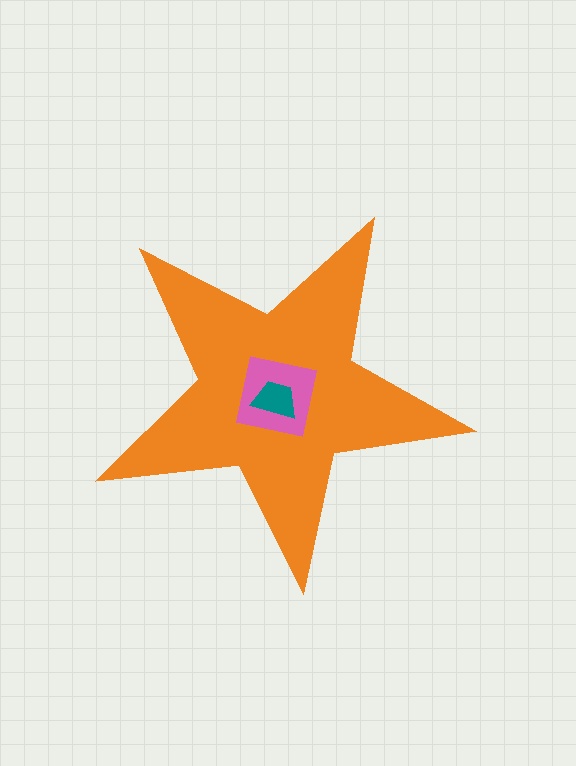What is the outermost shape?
The orange star.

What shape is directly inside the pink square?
The teal trapezoid.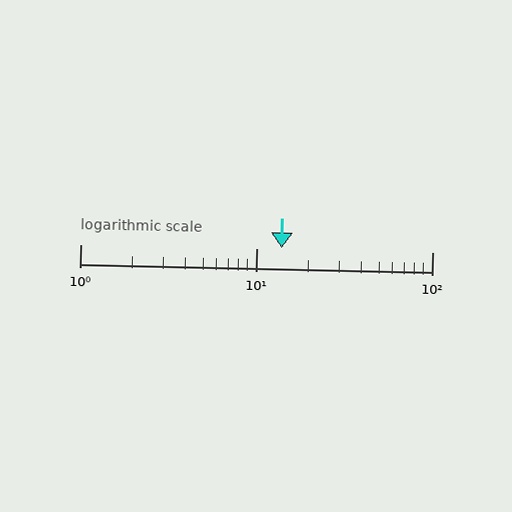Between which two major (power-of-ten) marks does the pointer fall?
The pointer is between 10 and 100.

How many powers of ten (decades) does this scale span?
The scale spans 2 decades, from 1 to 100.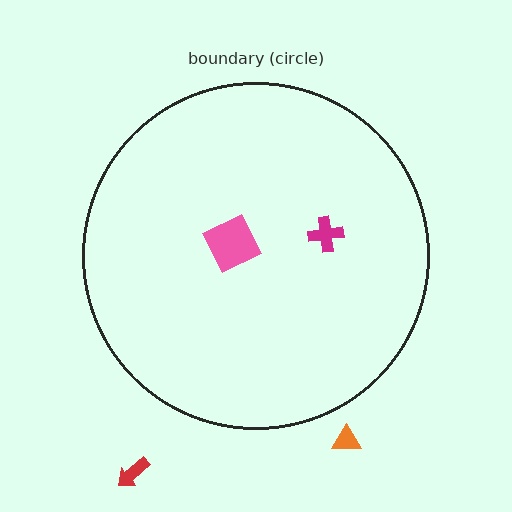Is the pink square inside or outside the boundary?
Inside.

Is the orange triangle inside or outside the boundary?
Outside.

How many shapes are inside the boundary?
2 inside, 2 outside.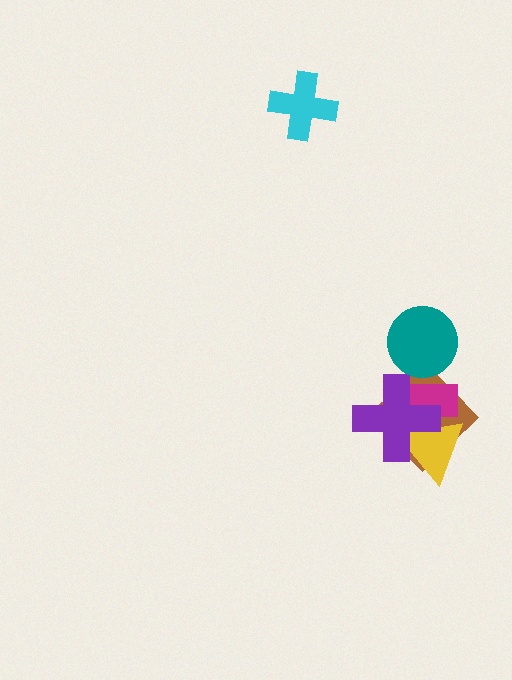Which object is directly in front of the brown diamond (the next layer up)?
The yellow triangle is directly in front of the brown diamond.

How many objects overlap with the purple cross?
3 objects overlap with the purple cross.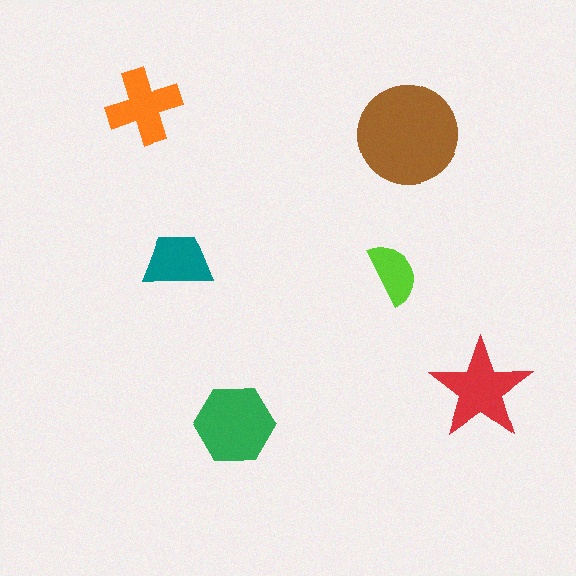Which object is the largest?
The brown circle.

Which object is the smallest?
The lime semicircle.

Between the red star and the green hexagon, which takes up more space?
The green hexagon.